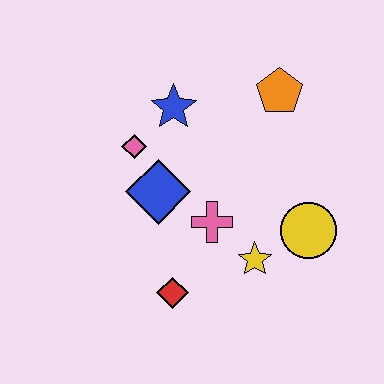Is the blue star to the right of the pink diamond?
Yes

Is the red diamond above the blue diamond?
No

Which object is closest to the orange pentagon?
The blue star is closest to the orange pentagon.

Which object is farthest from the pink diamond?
The yellow circle is farthest from the pink diamond.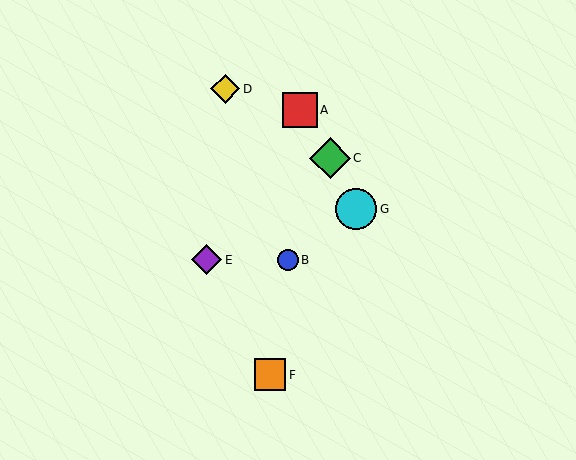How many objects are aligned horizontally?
2 objects (B, E) are aligned horizontally.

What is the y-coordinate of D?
Object D is at y≈89.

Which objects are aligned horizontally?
Objects B, E are aligned horizontally.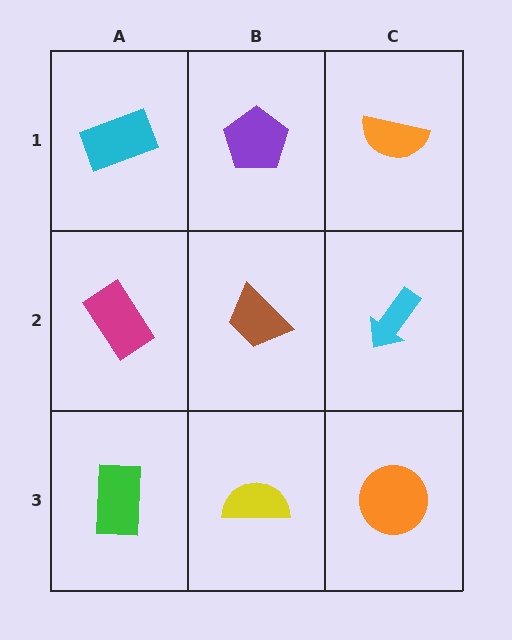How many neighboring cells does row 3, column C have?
2.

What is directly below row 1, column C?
A cyan arrow.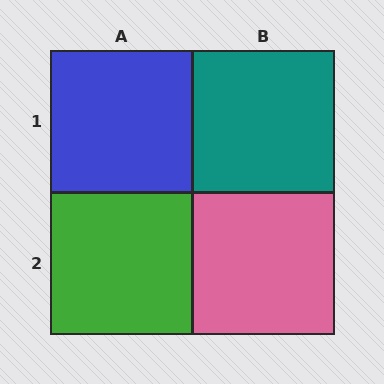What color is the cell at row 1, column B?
Teal.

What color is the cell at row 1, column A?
Blue.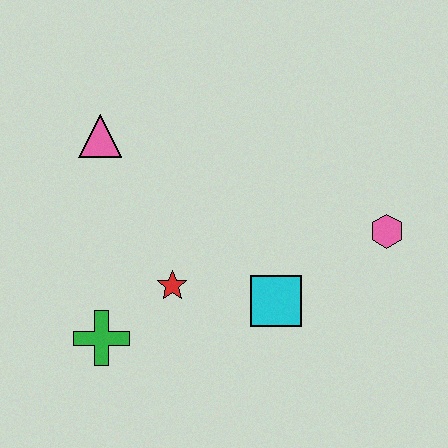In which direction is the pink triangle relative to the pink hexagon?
The pink triangle is to the left of the pink hexagon.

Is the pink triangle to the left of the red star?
Yes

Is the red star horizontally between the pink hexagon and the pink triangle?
Yes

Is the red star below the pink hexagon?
Yes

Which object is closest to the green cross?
The red star is closest to the green cross.